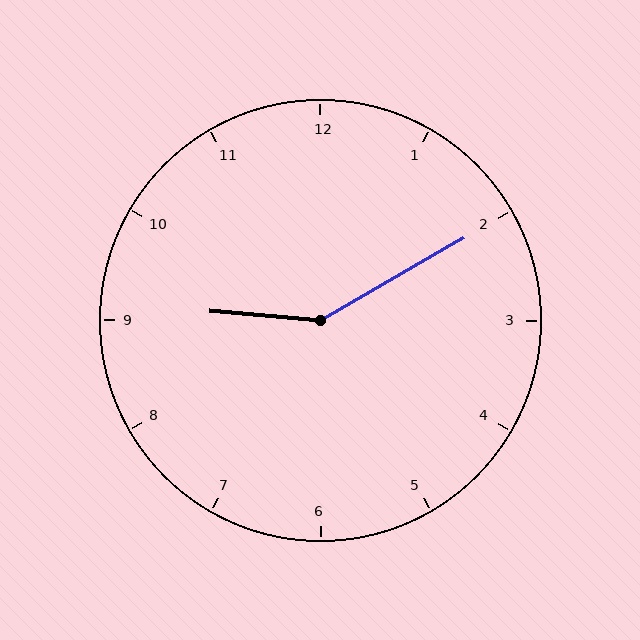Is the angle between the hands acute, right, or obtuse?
It is obtuse.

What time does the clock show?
9:10.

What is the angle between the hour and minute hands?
Approximately 145 degrees.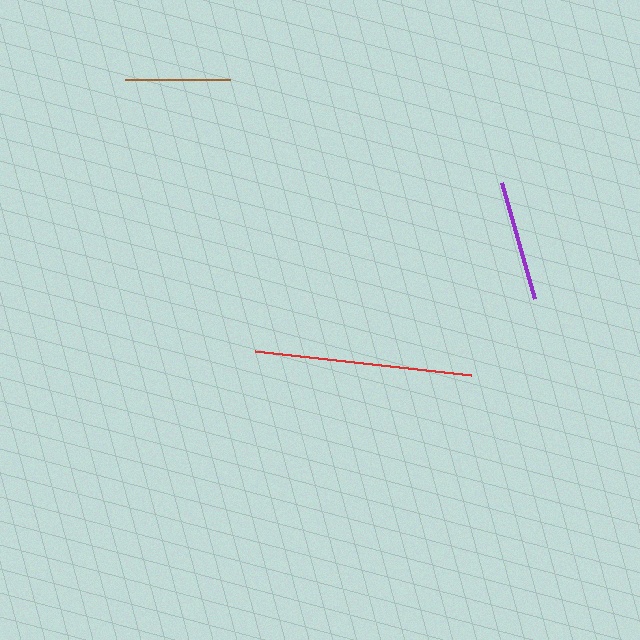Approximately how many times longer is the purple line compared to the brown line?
The purple line is approximately 1.1 times the length of the brown line.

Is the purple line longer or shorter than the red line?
The red line is longer than the purple line.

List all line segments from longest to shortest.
From longest to shortest: red, purple, brown.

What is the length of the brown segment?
The brown segment is approximately 105 pixels long.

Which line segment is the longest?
The red line is the longest at approximately 217 pixels.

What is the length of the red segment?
The red segment is approximately 217 pixels long.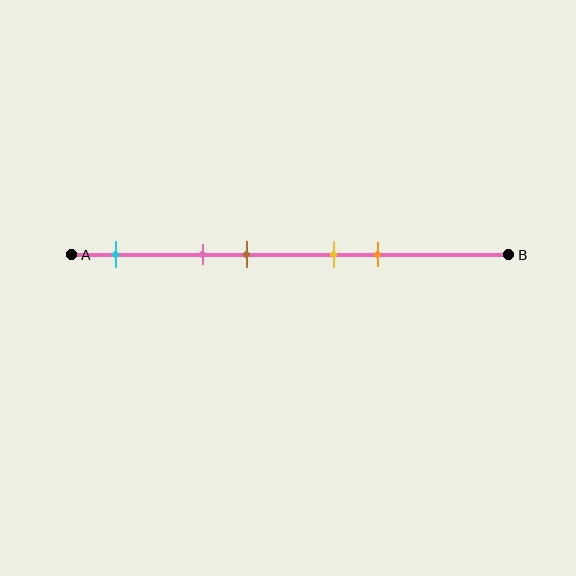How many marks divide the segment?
There are 5 marks dividing the segment.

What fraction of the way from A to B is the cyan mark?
The cyan mark is approximately 10% (0.1) of the way from A to B.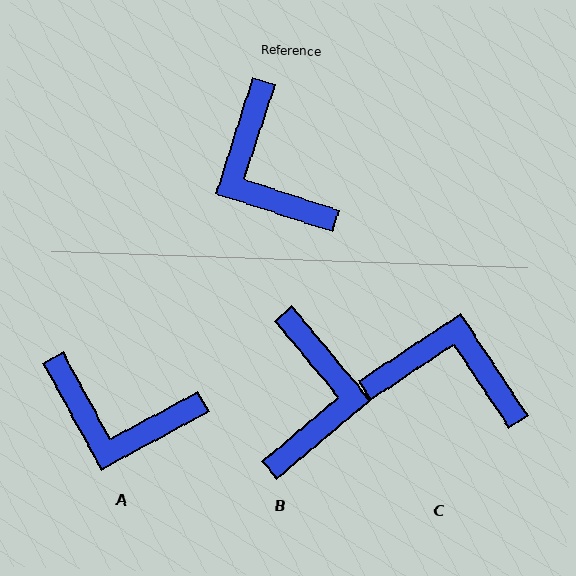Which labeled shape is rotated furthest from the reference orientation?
B, about 148 degrees away.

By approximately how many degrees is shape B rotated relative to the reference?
Approximately 148 degrees counter-clockwise.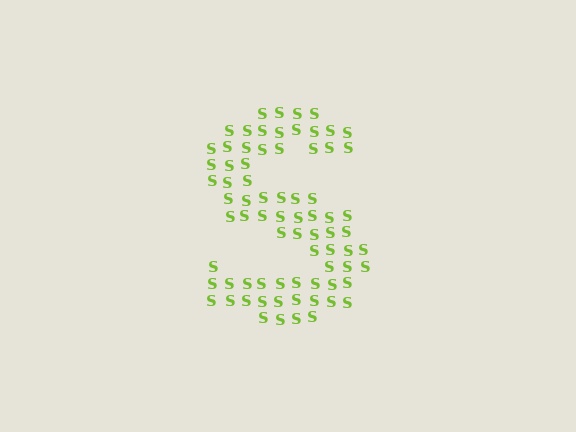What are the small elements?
The small elements are letter S's.